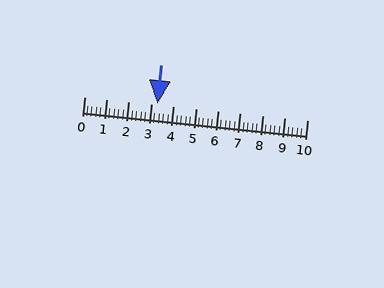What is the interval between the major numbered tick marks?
The major tick marks are spaced 1 units apart.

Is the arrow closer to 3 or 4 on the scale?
The arrow is closer to 3.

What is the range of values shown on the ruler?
The ruler shows values from 0 to 10.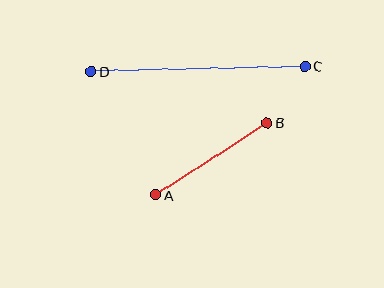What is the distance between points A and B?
The distance is approximately 133 pixels.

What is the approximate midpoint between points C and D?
The midpoint is at approximately (198, 69) pixels.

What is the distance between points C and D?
The distance is approximately 214 pixels.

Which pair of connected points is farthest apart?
Points C and D are farthest apart.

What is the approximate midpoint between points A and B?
The midpoint is at approximately (211, 159) pixels.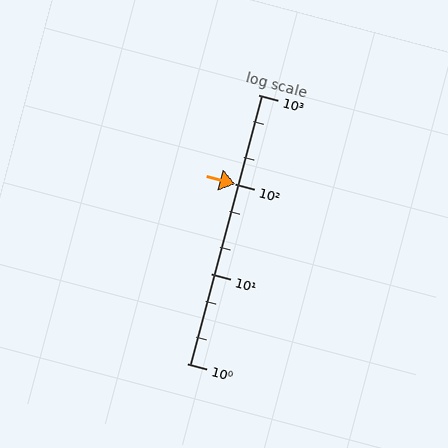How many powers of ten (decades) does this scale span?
The scale spans 3 decades, from 1 to 1000.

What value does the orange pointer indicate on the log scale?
The pointer indicates approximately 100.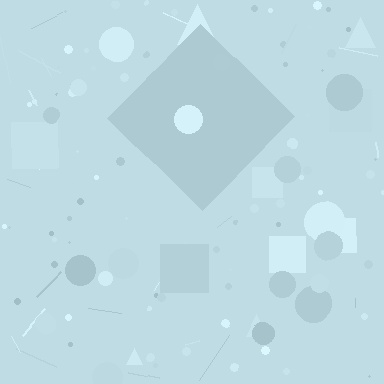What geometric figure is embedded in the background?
A diamond is embedded in the background.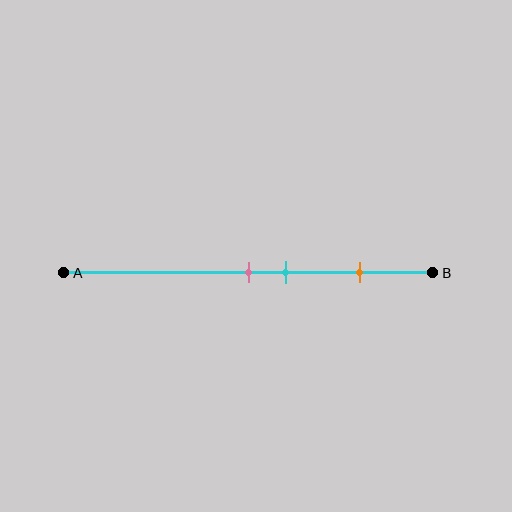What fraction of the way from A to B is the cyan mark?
The cyan mark is approximately 60% (0.6) of the way from A to B.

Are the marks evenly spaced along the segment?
No, the marks are not evenly spaced.